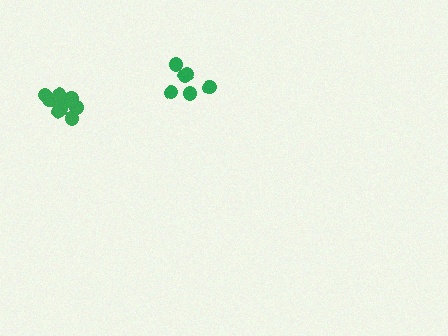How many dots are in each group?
Group 1: 6 dots, Group 2: 10 dots (16 total).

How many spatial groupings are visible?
There are 2 spatial groupings.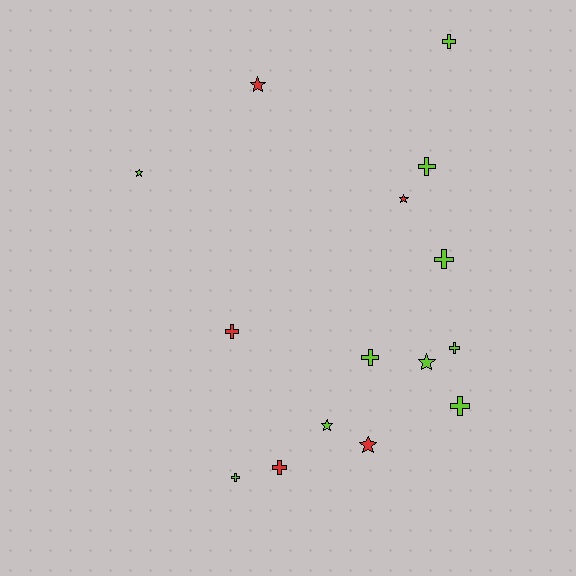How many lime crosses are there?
There are 7 lime crosses.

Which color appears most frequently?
Lime, with 10 objects.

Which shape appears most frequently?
Cross, with 9 objects.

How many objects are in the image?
There are 15 objects.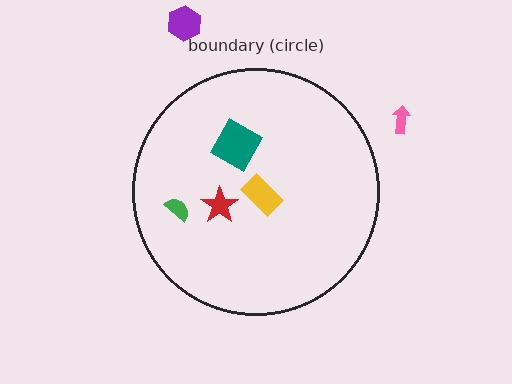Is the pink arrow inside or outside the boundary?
Outside.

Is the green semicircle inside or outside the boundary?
Inside.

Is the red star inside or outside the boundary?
Inside.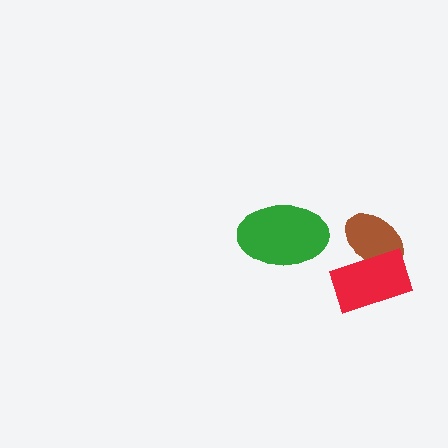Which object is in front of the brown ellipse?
The red rectangle is in front of the brown ellipse.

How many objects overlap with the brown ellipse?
1 object overlaps with the brown ellipse.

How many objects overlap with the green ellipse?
0 objects overlap with the green ellipse.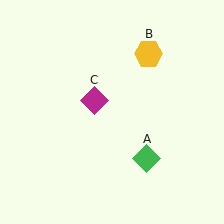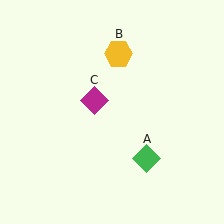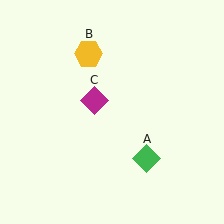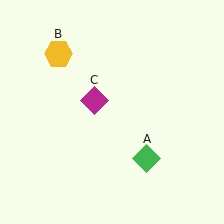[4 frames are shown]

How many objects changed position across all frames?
1 object changed position: yellow hexagon (object B).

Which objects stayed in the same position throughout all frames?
Green diamond (object A) and magenta diamond (object C) remained stationary.